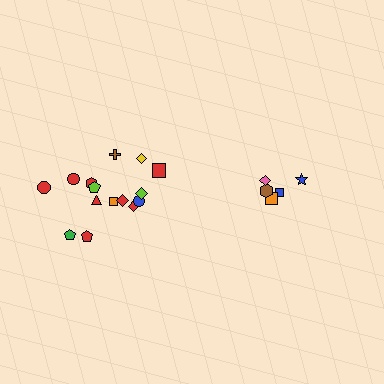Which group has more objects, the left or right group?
The left group.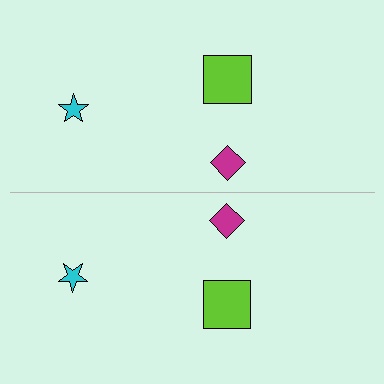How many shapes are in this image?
There are 6 shapes in this image.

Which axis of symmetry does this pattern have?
The pattern has a horizontal axis of symmetry running through the center of the image.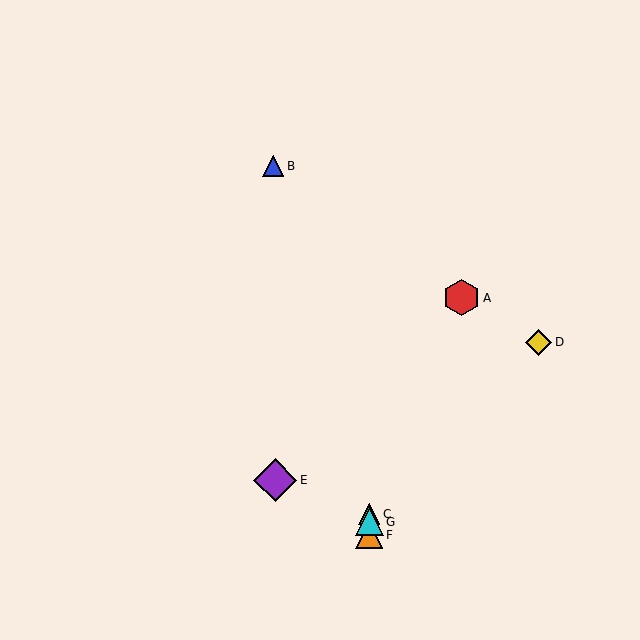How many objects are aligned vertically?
3 objects (C, F, G) are aligned vertically.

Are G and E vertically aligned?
No, G is at x≈369 and E is at x≈275.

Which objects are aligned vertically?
Objects C, F, G are aligned vertically.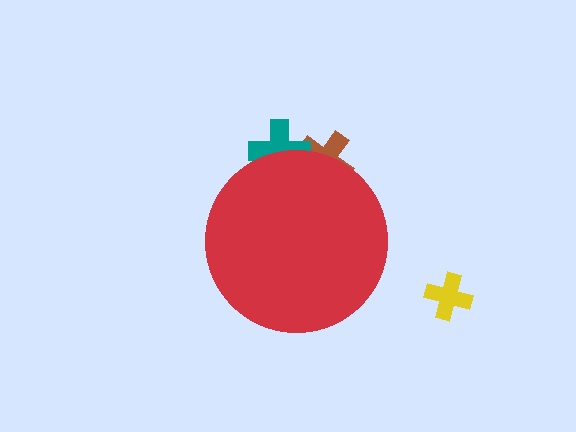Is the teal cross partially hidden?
Yes, the teal cross is partially hidden behind the red circle.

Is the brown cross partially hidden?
Yes, the brown cross is partially hidden behind the red circle.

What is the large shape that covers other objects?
A red circle.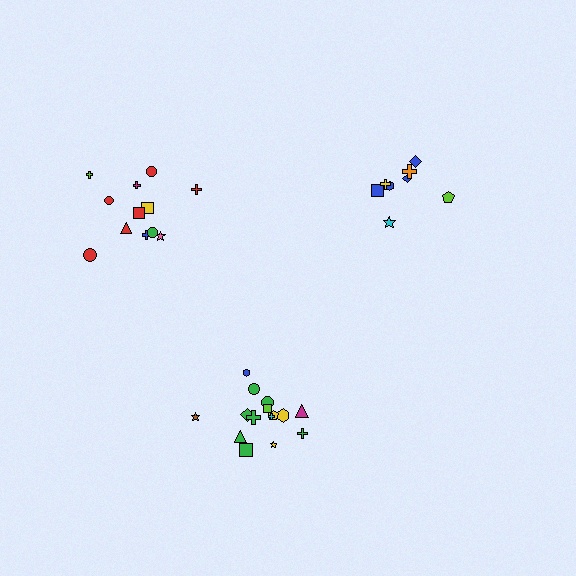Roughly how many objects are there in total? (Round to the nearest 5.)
Roughly 35 objects in total.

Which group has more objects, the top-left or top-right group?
The top-left group.